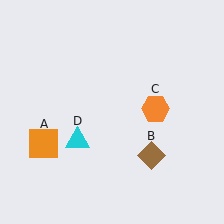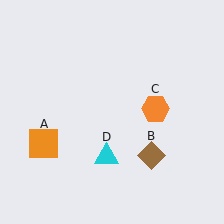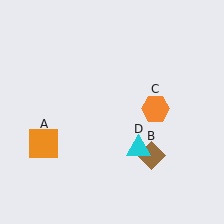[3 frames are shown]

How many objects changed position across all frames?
1 object changed position: cyan triangle (object D).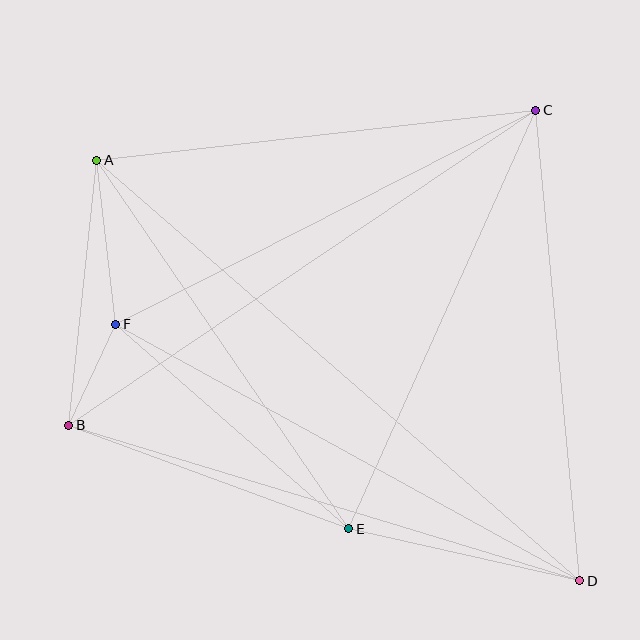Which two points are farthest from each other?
Points A and D are farthest from each other.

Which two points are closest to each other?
Points B and F are closest to each other.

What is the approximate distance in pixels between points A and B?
The distance between A and B is approximately 266 pixels.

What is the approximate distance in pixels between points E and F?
The distance between E and F is approximately 310 pixels.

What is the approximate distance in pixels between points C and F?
The distance between C and F is approximately 471 pixels.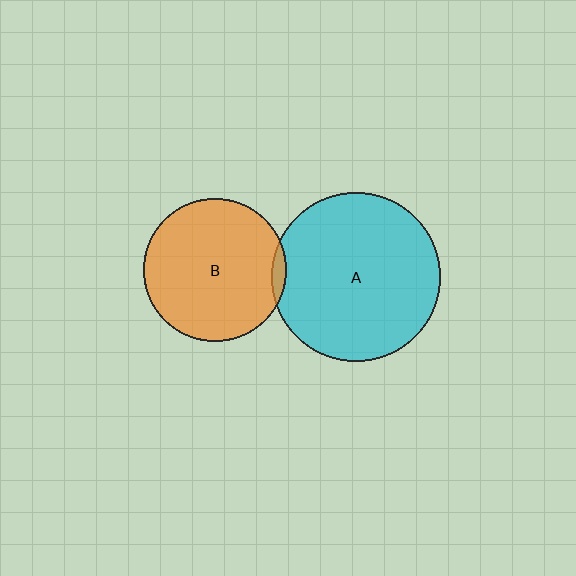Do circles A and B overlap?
Yes.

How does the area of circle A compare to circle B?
Approximately 1.4 times.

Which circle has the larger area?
Circle A (cyan).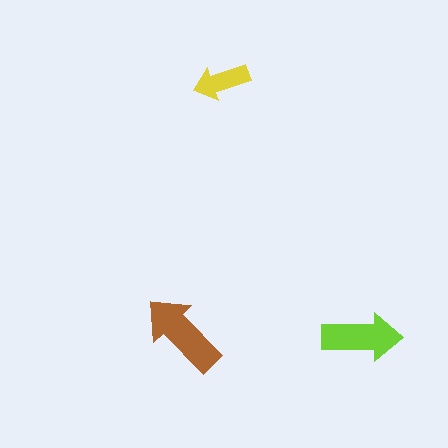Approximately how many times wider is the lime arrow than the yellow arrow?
About 1.5 times wider.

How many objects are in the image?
There are 3 objects in the image.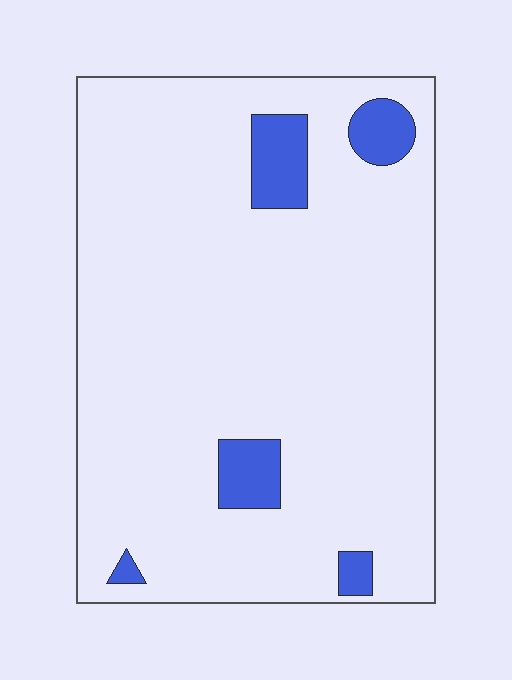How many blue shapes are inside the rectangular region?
5.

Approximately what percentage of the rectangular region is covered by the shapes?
Approximately 10%.